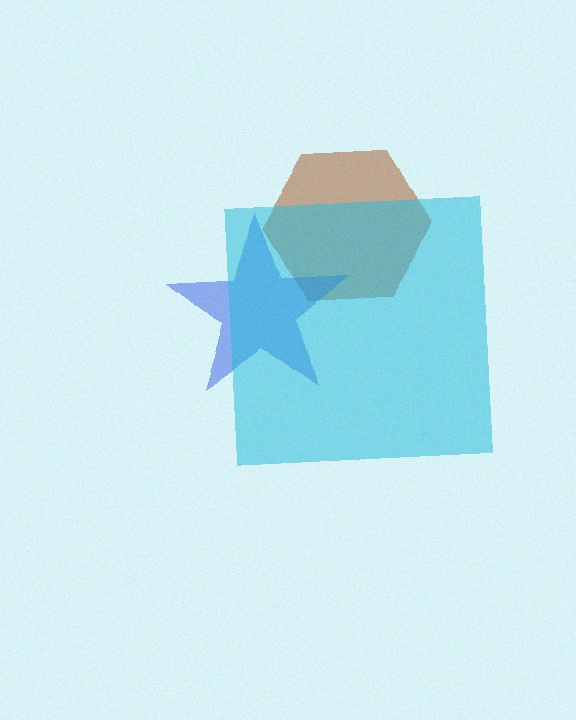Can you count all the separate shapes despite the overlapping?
Yes, there are 3 separate shapes.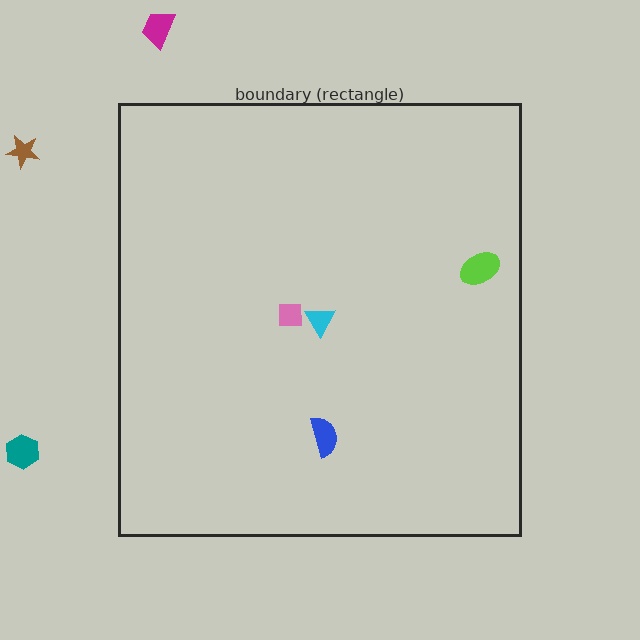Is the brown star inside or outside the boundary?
Outside.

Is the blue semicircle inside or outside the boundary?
Inside.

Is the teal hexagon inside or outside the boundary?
Outside.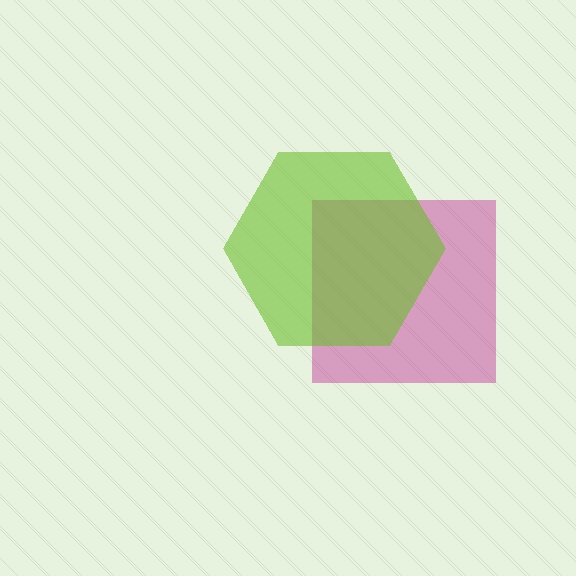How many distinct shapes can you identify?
There are 2 distinct shapes: a magenta square, a lime hexagon.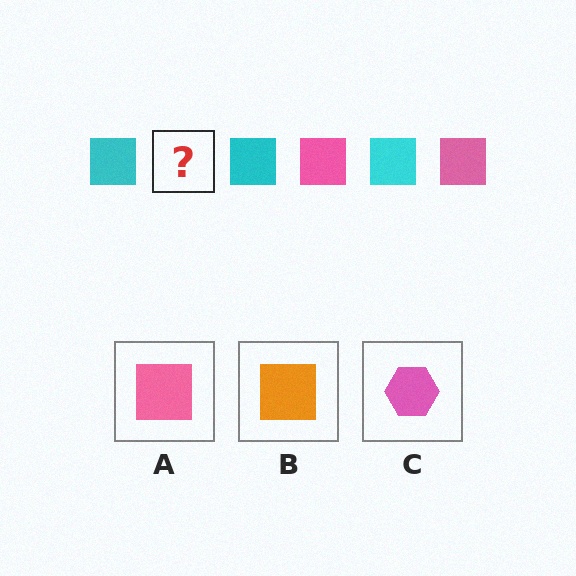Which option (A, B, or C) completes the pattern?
A.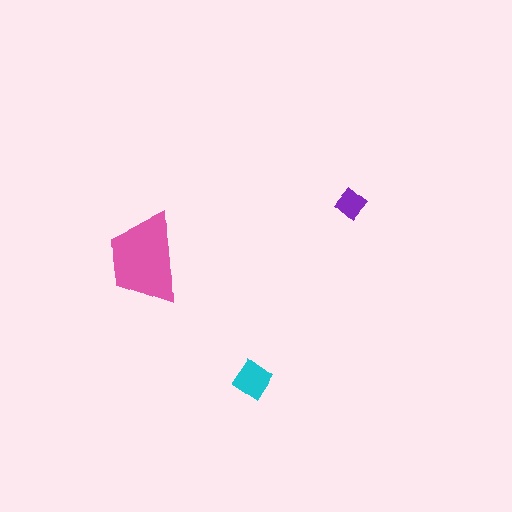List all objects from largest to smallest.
The pink trapezoid, the cyan diamond, the purple diamond.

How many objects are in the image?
There are 3 objects in the image.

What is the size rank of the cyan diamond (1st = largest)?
2nd.